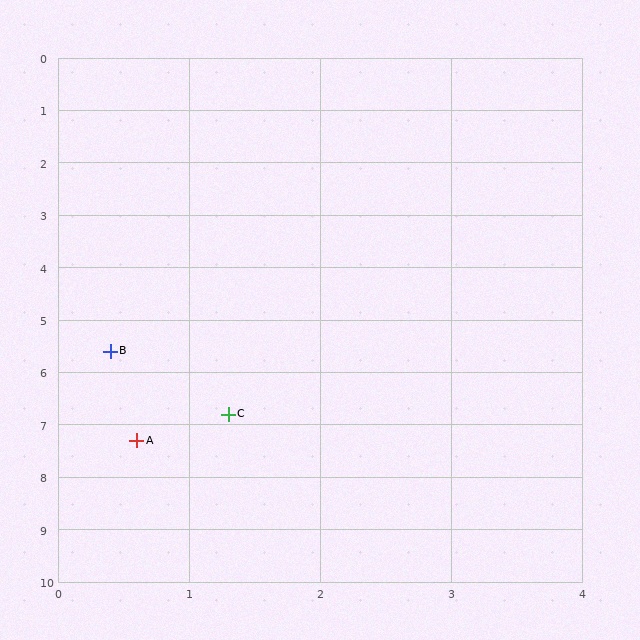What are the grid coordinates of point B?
Point B is at approximately (0.4, 5.6).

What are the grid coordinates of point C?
Point C is at approximately (1.3, 6.8).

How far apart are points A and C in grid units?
Points A and C are about 0.9 grid units apart.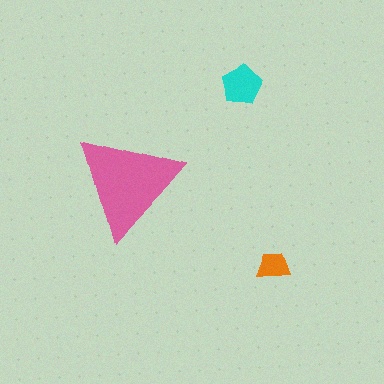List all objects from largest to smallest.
The pink triangle, the cyan pentagon, the orange trapezoid.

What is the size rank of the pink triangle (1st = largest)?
1st.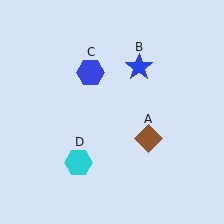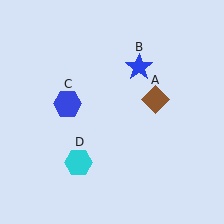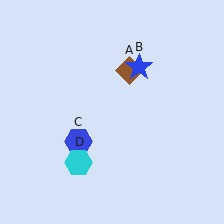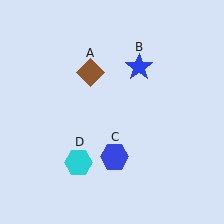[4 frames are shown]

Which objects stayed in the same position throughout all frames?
Blue star (object B) and cyan hexagon (object D) remained stationary.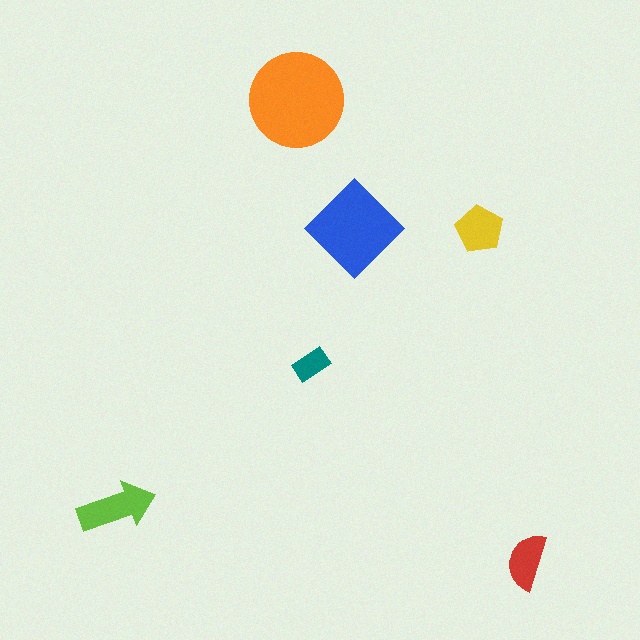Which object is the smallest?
The teal rectangle.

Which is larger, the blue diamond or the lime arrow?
The blue diamond.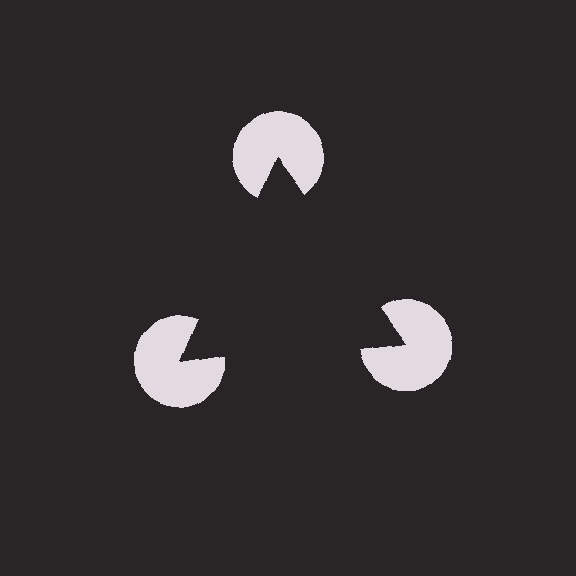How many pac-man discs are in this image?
There are 3 — one at each vertex of the illusory triangle.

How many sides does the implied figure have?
3 sides.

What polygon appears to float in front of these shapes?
An illusory triangle — its edges are inferred from the aligned wedge cuts in the pac-man discs, not physically drawn.